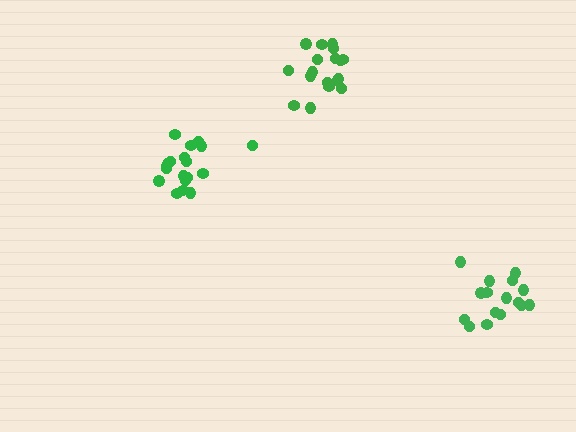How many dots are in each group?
Group 1: 19 dots, Group 2: 18 dots, Group 3: 16 dots (53 total).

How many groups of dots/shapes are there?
There are 3 groups.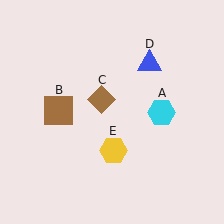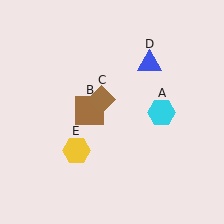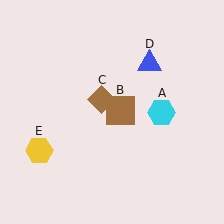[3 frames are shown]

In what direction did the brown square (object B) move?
The brown square (object B) moved right.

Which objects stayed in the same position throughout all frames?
Cyan hexagon (object A) and brown diamond (object C) and blue triangle (object D) remained stationary.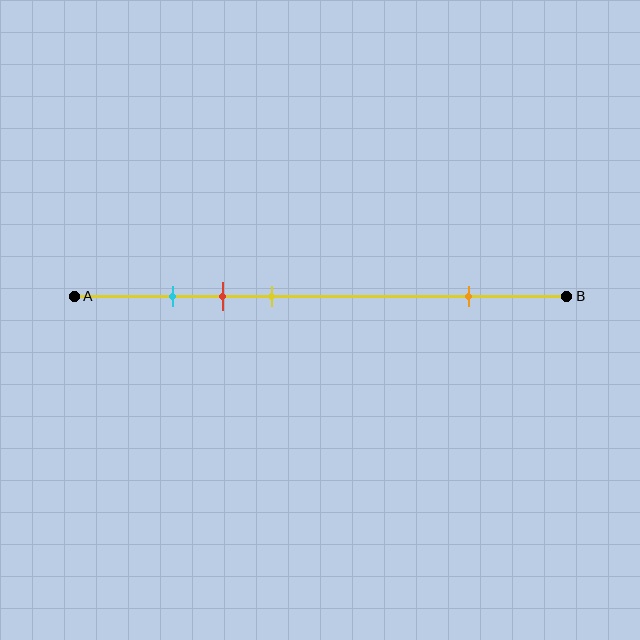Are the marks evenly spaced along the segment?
No, the marks are not evenly spaced.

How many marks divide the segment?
There are 4 marks dividing the segment.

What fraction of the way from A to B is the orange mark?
The orange mark is approximately 80% (0.8) of the way from A to B.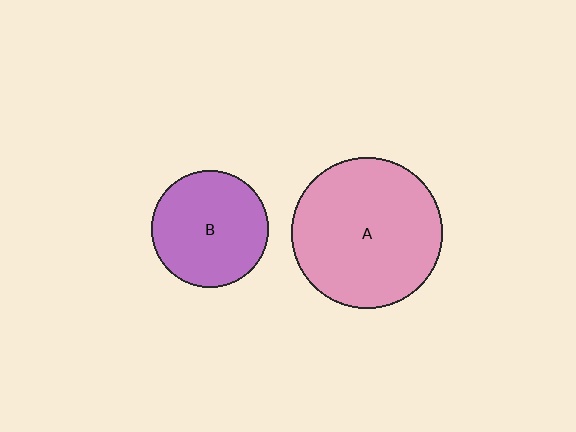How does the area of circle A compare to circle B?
Approximately 1.7 times.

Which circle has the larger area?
Circle A (pink).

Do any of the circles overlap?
No, none of the circles overlap.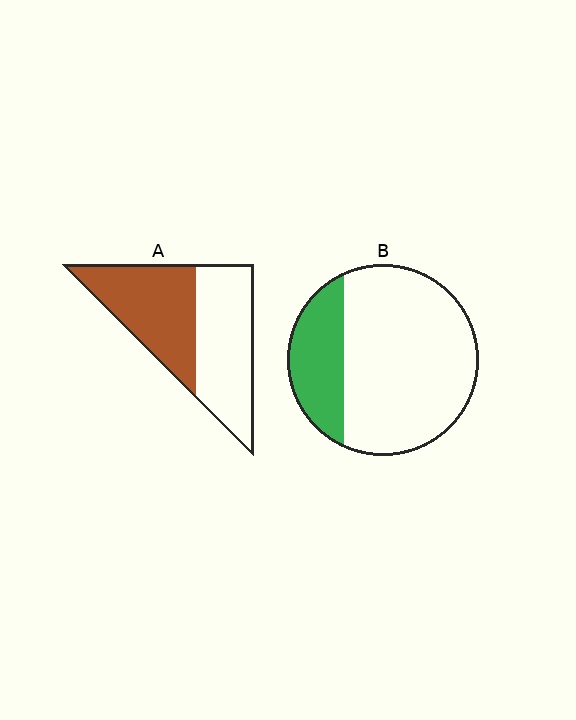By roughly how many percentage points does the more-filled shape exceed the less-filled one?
By roughly 25 percentage points (A over B).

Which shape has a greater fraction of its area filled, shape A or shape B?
Shape A.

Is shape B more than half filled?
No.